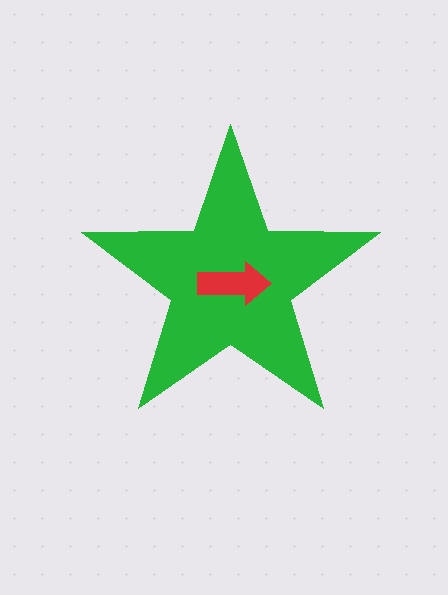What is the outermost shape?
The green star.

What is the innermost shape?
The red arrow.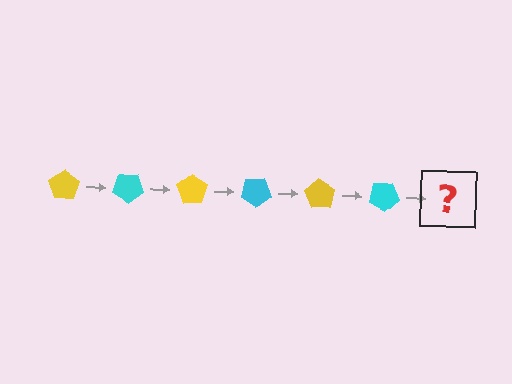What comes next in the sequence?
The next element should be a yellow pentagon, rotated 210 degrees from the start.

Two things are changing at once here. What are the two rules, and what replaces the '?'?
The two rules are that it rotates 35 degrees each step and the color cycles through yellow and cyan. The '?' should be a yellow pentagon, rotated 210 degrees from the start.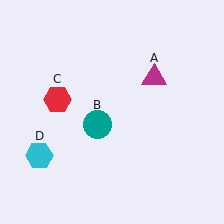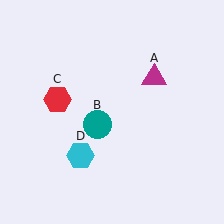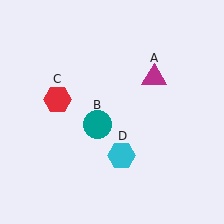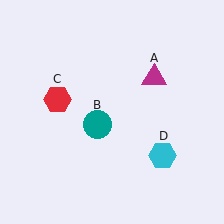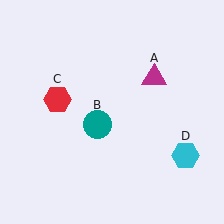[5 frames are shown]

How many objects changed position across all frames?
1 object changed position: cyan hexagon (object D).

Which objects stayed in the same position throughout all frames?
Magenta triangle (object A) and teal circle (object B) and red hexagon (object C) remained stationary.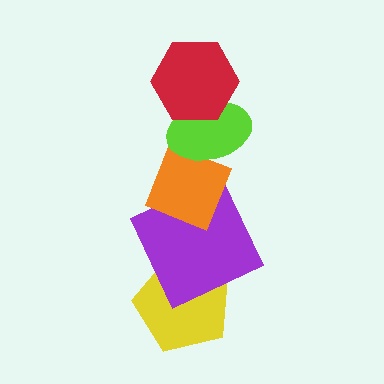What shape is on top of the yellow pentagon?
The purple square is on top of the yellow pentagon.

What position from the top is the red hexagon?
The red hexagon is 1st from the top.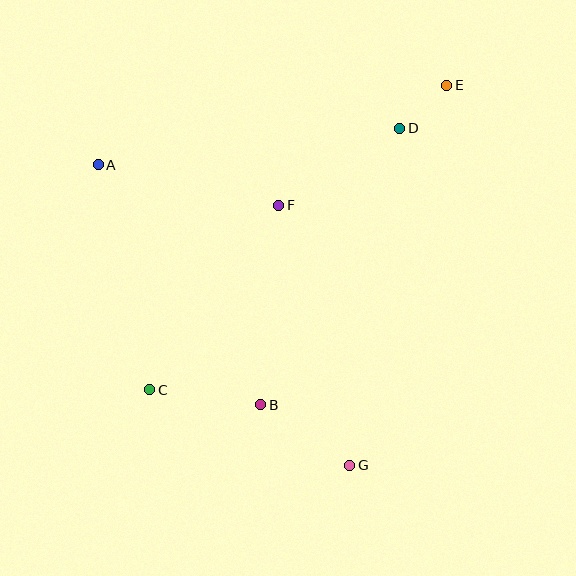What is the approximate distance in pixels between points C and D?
The distance between C and D is approximately 362 pixels.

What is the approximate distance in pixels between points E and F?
The distance between E and F is approximately 207 pixels.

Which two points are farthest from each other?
Points C and E are farthest from each other.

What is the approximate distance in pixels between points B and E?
The distance between B and E is approximately 370 pixels.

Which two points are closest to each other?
Points D and E are closest to each other.